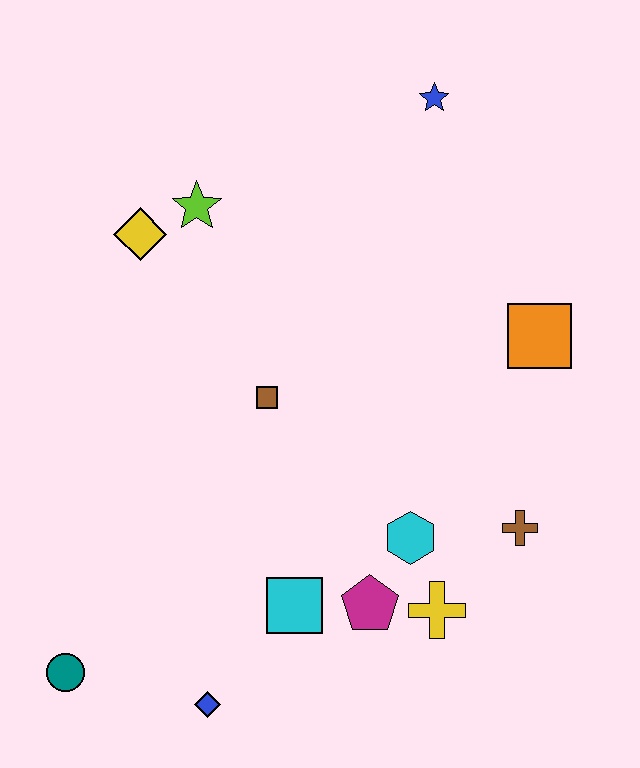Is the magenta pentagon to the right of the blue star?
No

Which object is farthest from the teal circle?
The blue star is farthest from the teal circle.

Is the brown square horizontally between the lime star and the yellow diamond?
No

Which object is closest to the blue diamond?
The cyan square is closest to the blue diamond.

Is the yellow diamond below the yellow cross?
No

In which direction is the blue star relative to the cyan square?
The blue star is above the cyan square.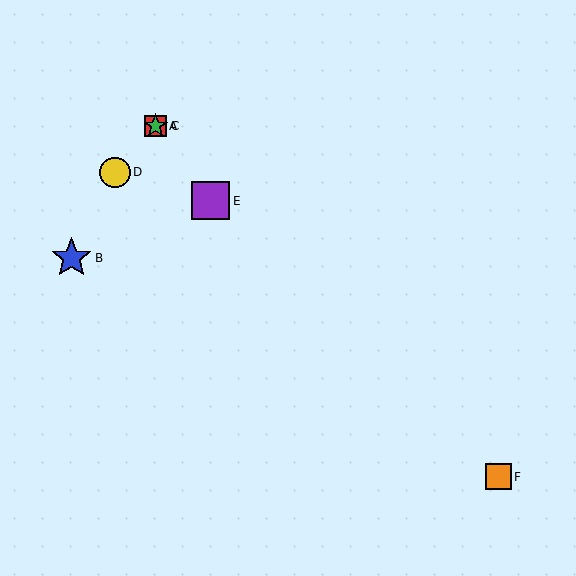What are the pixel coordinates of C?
Object C is at (156, 126).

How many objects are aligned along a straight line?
3 objects (A, C, E) are aligned along a straight line.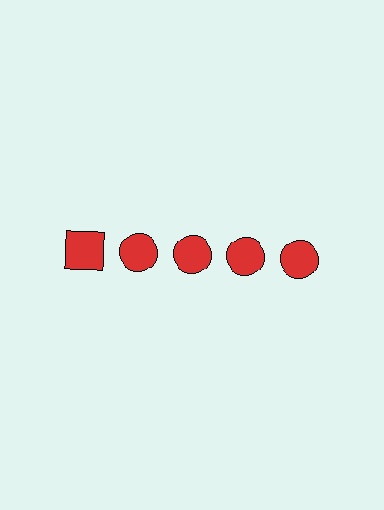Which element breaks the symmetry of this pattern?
The red square in the top row, leftmost column breaks the symmetry. All other shapes are red circles.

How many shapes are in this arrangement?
There are 5 shapes arranged in a grid pattern.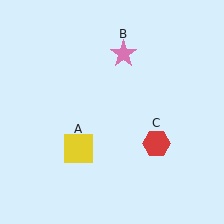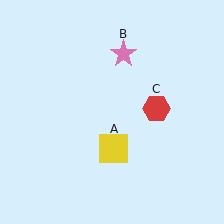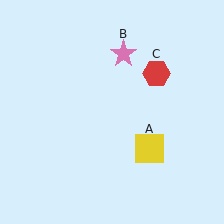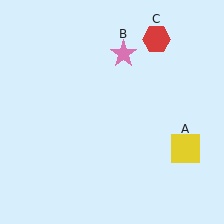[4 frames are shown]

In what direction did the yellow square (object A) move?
The yellow square (object A) moved right.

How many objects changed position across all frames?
2 objects changed position: yellow square (object A), red hexagon (object C).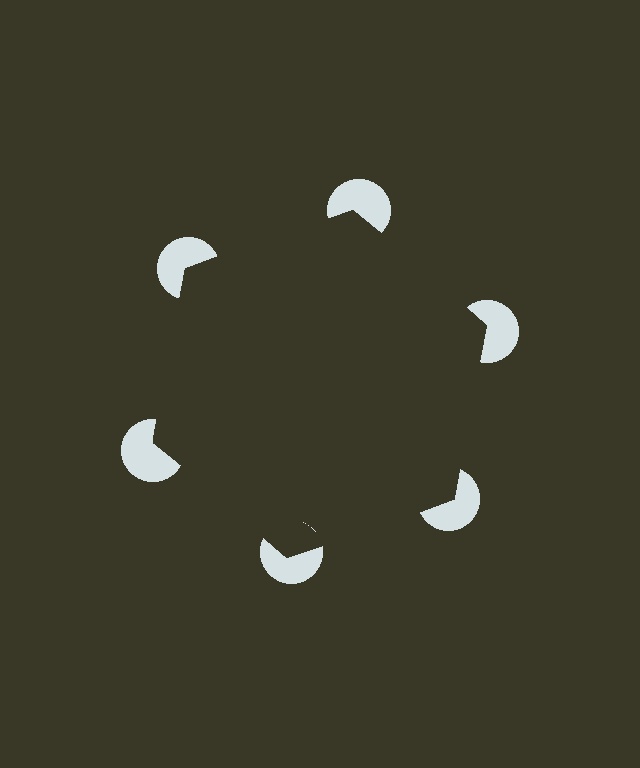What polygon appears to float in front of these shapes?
An illusory hexagon — its edges are inferred from the aligned wedge cuts in the pac-man discs, not physically drawn.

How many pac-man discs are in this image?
There are 6 — one at each vertex of the illusory hexagon.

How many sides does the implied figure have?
6 sides.